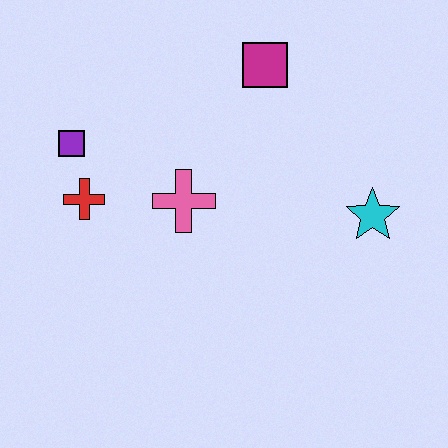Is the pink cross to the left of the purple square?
No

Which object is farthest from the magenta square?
The red cross is farthest from the magenta square.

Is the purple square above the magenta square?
No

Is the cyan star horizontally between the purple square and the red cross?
No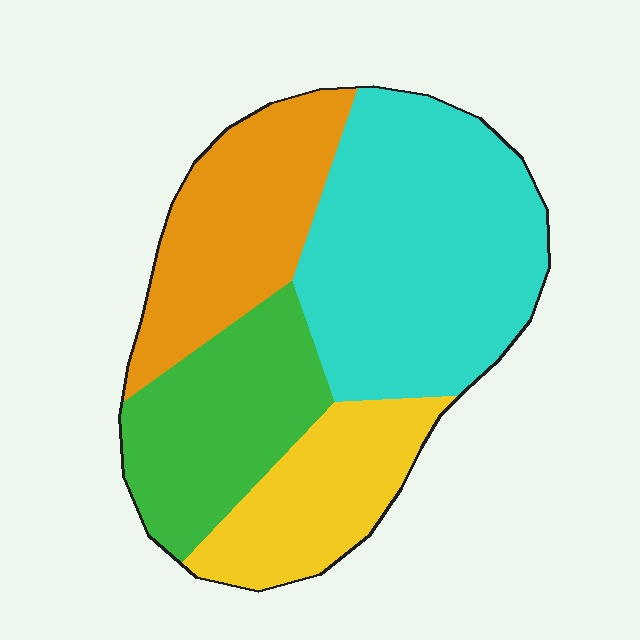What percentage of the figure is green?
Green takes up about one fifth (1/5) of the figure.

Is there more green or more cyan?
Cyan.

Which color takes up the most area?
Cyan, at roughly 40%.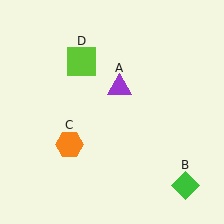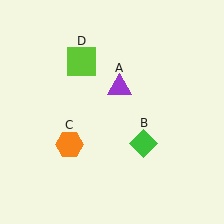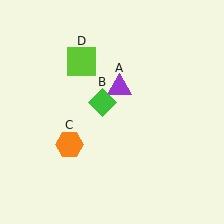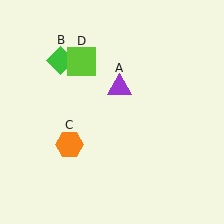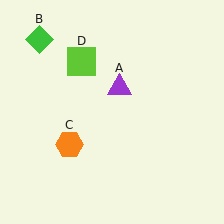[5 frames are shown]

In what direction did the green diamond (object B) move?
The green diamond (object B) moved up and to the left.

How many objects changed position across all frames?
1 object changed position: green diamond (object B).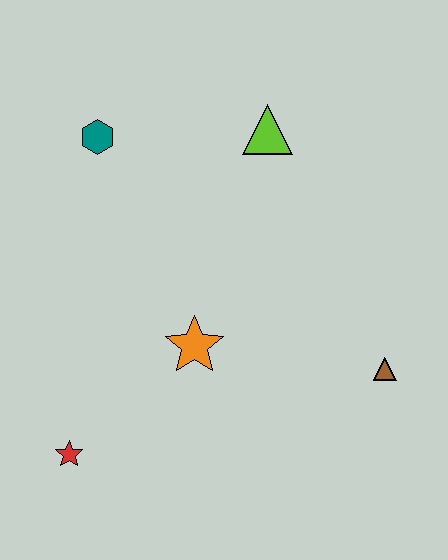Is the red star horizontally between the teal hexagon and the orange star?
No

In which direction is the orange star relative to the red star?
The orange star is to the right of the red star.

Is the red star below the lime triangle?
Yes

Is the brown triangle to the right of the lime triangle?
Yes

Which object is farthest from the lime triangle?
The red star is farthest from the lime triangle.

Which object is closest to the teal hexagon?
The lime triangle is closest to the teal hexagon.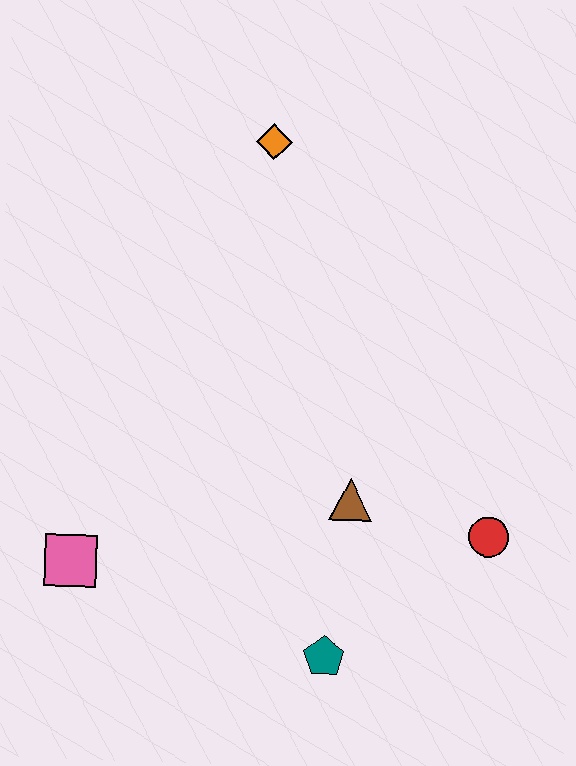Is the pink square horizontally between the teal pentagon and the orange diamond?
No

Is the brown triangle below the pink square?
No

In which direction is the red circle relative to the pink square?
The red circle is to the right of the pink square.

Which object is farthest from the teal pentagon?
The orange diamond is farthest from the teal pentagon.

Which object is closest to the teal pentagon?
The brown triangle is closest to the teal pentagon.